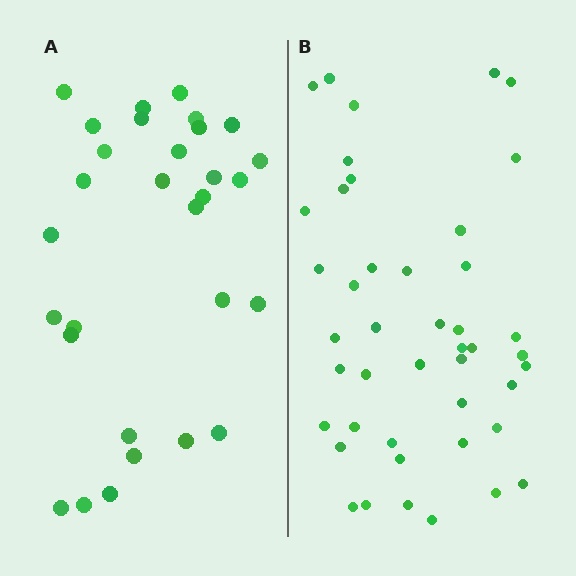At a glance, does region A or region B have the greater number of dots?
Region B (the right region) has more dots.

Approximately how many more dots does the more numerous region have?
Region B has approximately 15 more dots than region A.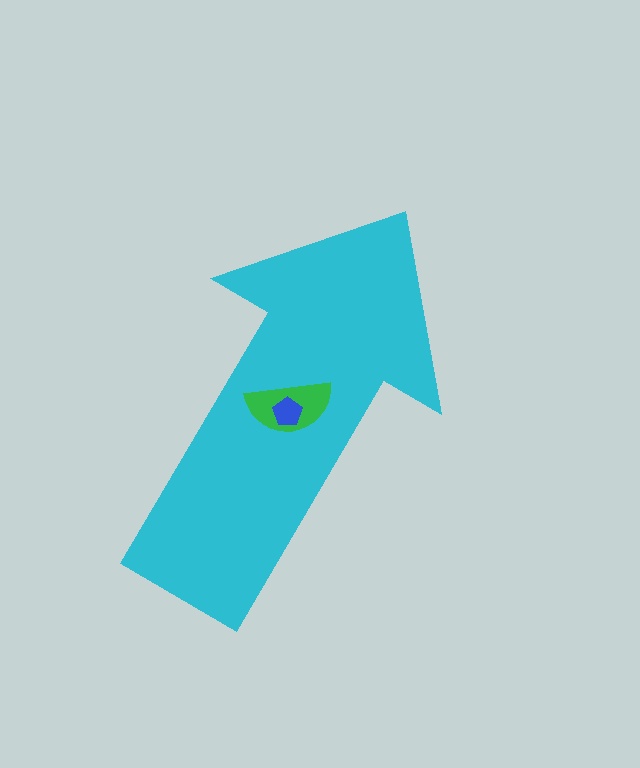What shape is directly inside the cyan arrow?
The green semicircle.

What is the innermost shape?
The blue pentagon.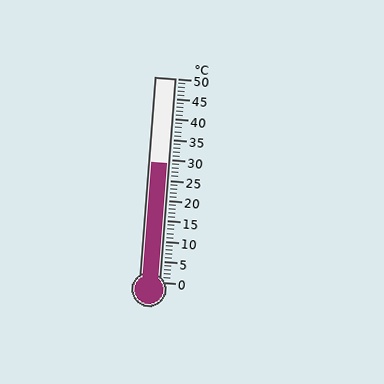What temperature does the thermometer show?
The thermometer shows approximately 29°C.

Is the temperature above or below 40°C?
The temperature is below 40°C.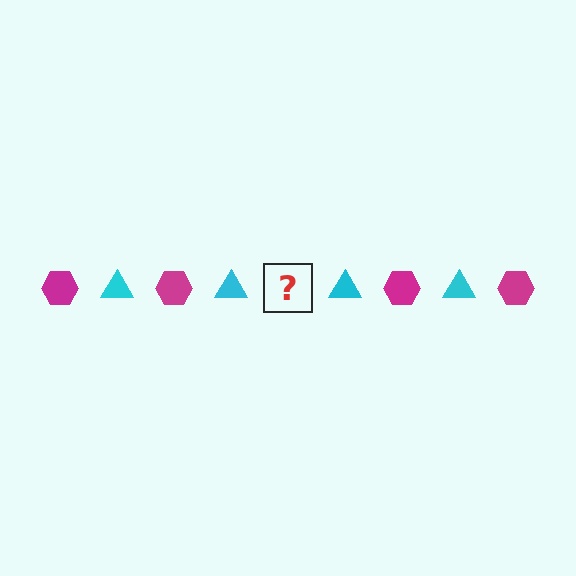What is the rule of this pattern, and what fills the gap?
The rule is that the pattern alternates between magenta hexagon and cyan triangle. The gap should be filled with a magenta hexagon.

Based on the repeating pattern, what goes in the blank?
The blank should be a magenta hexagon.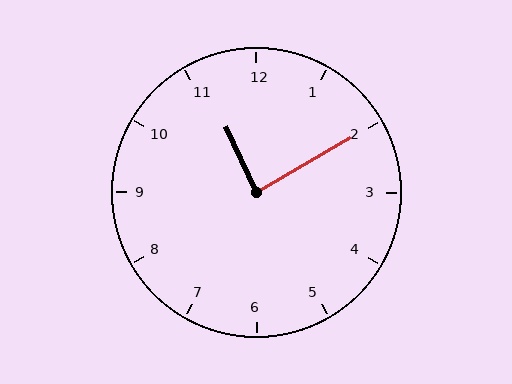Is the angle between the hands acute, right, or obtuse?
It is right.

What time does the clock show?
11:10.